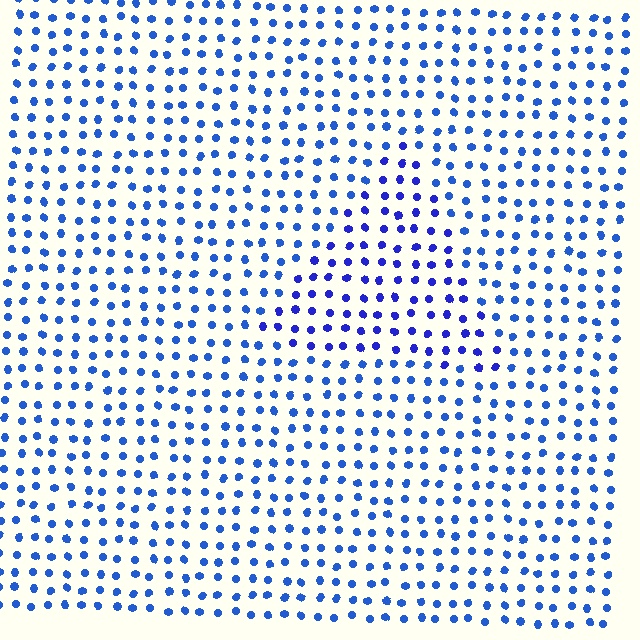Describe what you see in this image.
The image is filled with small blue elements in a uniform arrangement. A triangle-shaped region is visible where the elements are tinted to a slightly different hue, forming a subtle color boundary.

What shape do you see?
I see a triangle.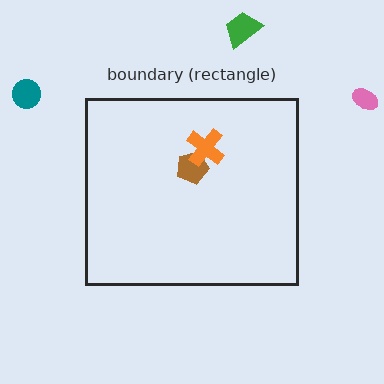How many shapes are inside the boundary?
2 inside, 3 outside.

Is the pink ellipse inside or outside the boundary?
Outside.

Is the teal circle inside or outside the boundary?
Outside.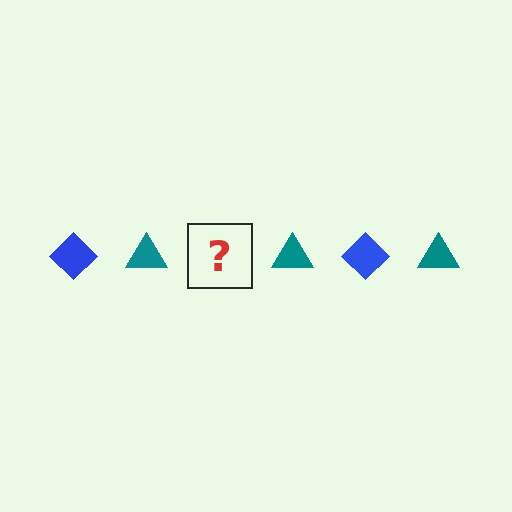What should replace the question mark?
The question mark should be replaced with a blue diamond.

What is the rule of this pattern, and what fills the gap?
The rule is that the pattern alternates between blue diamond and teal triangle. The gap should be filled with a blue diamond.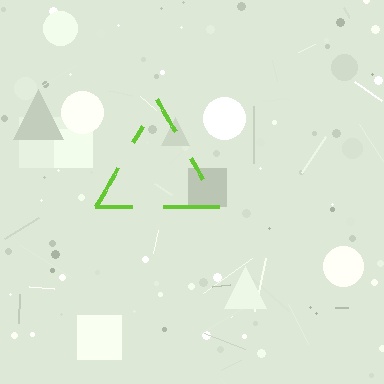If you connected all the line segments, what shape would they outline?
They would outline a triangle.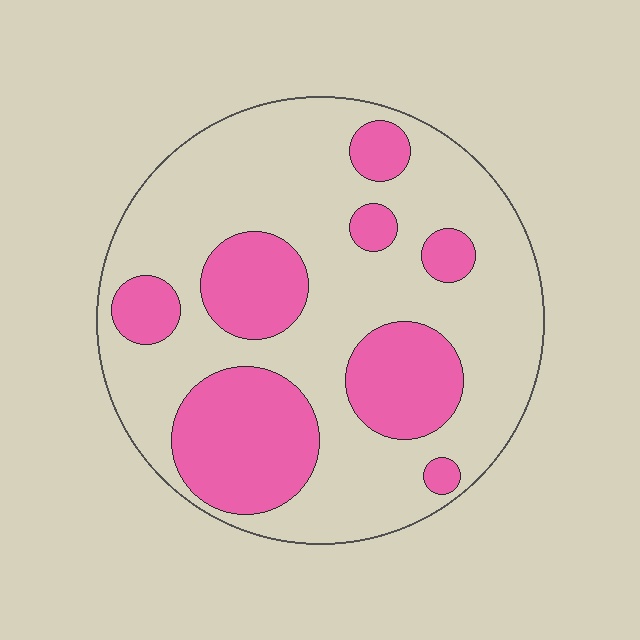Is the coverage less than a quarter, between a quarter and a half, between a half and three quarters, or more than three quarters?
Between a quarter and a half.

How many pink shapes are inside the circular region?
8.